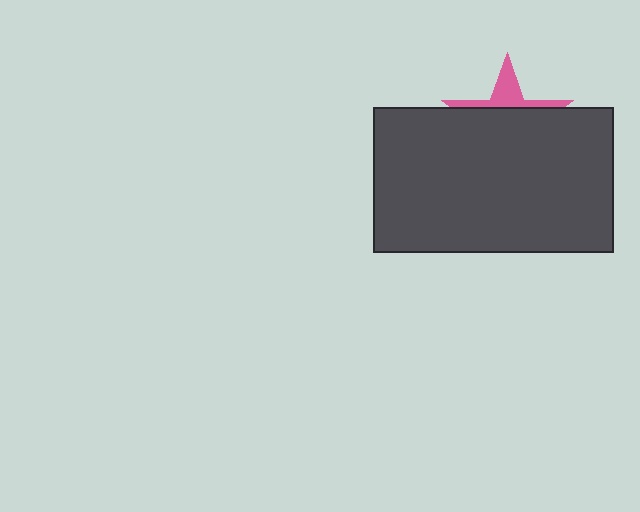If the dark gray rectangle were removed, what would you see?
You would see the complete pink star.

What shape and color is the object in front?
The object in front is a dark gray rectangle.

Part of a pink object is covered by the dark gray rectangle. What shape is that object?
It is a star.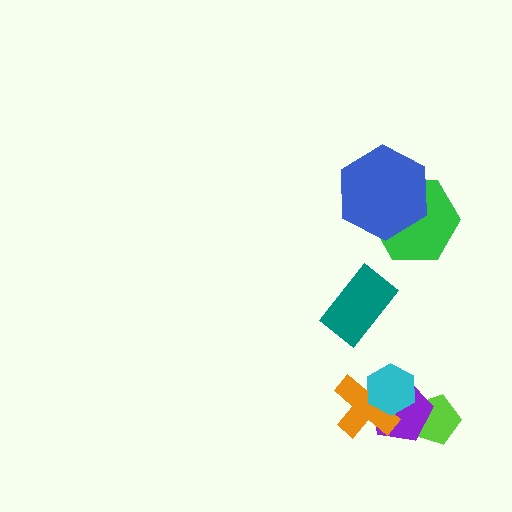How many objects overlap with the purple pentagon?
3 objects overlap with the purple pentagon.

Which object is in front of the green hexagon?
The blue hexagon is in front of the green hexagon.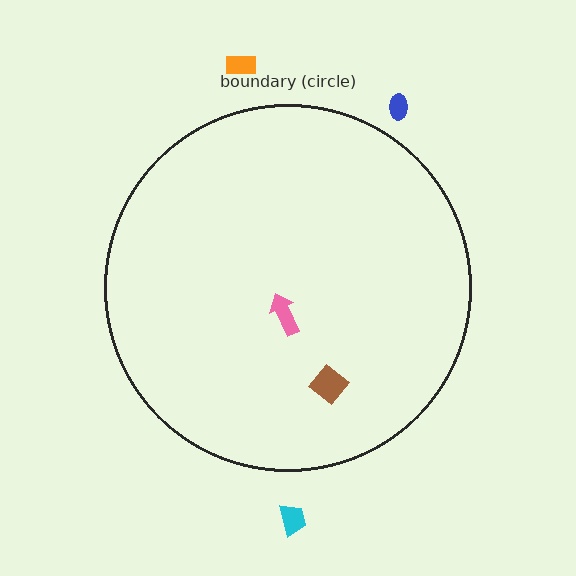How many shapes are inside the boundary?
2 inside, 3 outside.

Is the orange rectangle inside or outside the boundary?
Outside.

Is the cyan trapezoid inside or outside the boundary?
Outside.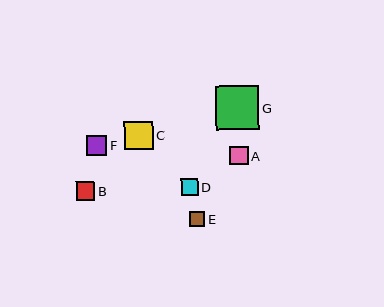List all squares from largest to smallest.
From largest to smallest: G, C, F, A, B, D, E.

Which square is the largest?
Square G is the largest with a size of approximately 43 pixels.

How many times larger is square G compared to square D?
Square G is approximately 2.6 times the size of square D.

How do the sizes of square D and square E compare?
Square D and square E are approximately the same size.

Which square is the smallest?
Square E is the smallest with a size of approximately 16 pixels.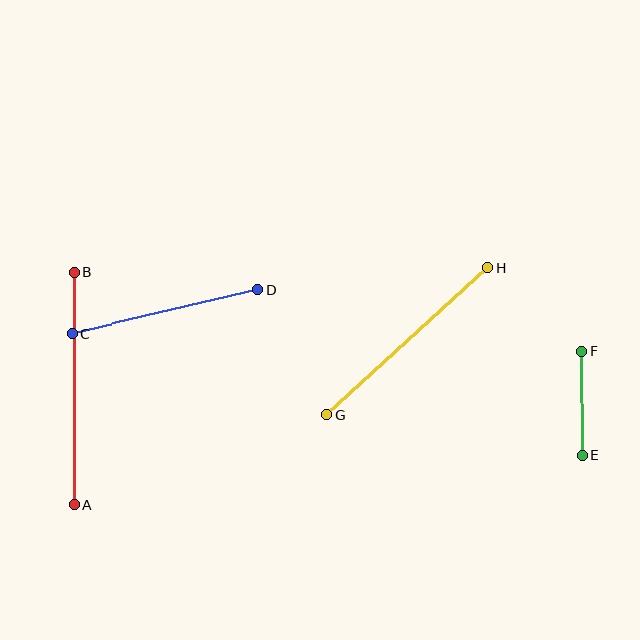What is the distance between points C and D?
The distance is approximately 191 pixels.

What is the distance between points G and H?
The distance is approximately 218 pixels.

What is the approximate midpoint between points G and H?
The midpoint is at approximately (407, 341) pixels.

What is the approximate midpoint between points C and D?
The midpoint is at approximately (165, 312) pixels.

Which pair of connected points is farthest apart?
Points A and B are farthest apart.